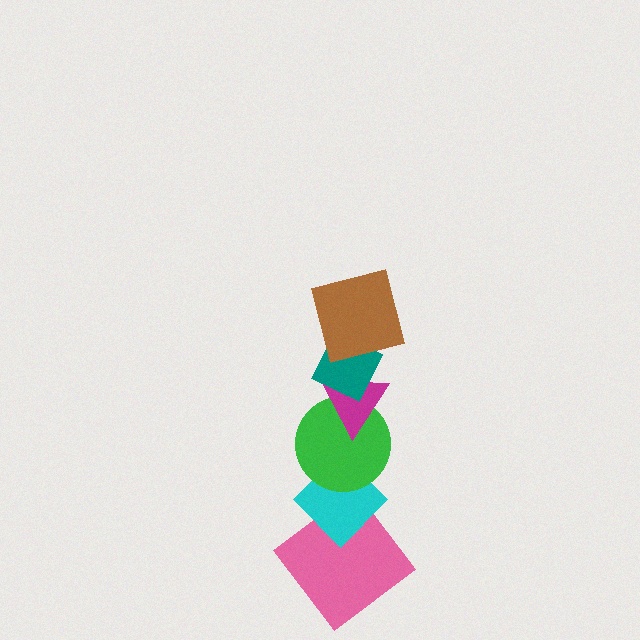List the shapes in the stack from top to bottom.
From top to bottom: the brown square, the teal diamond, the magenta triangle, the green circle, the cyan diamond, the pink diamond.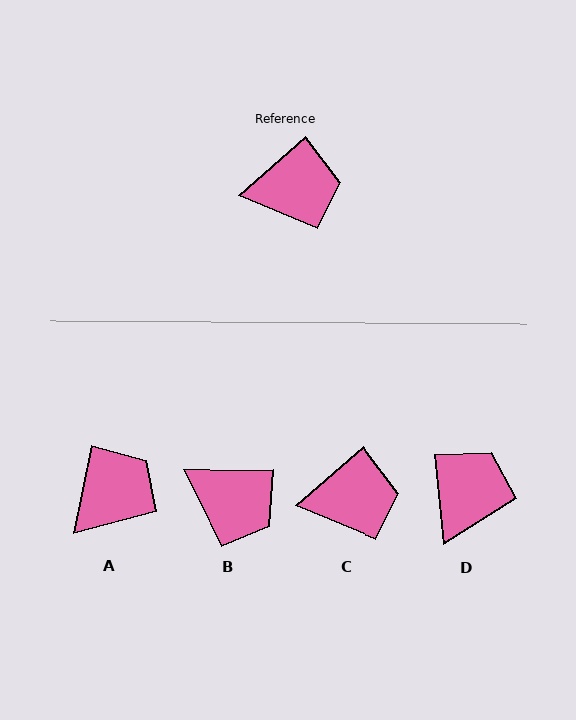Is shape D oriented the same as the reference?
No, it is off by about 55 degrees.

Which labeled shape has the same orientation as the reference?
C.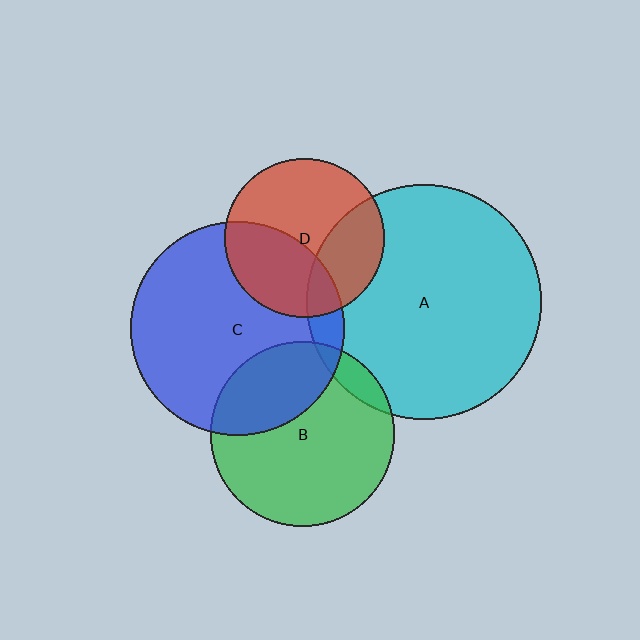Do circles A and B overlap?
Yes.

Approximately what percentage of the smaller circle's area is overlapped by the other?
Approximately 10%.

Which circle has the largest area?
Circle A (cyan).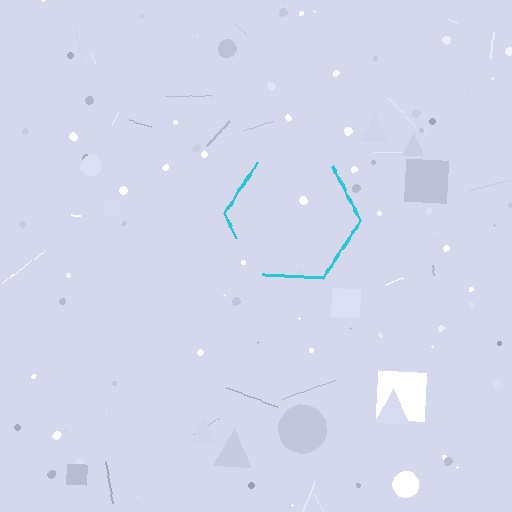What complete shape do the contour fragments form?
The contour fragments form a hexagon.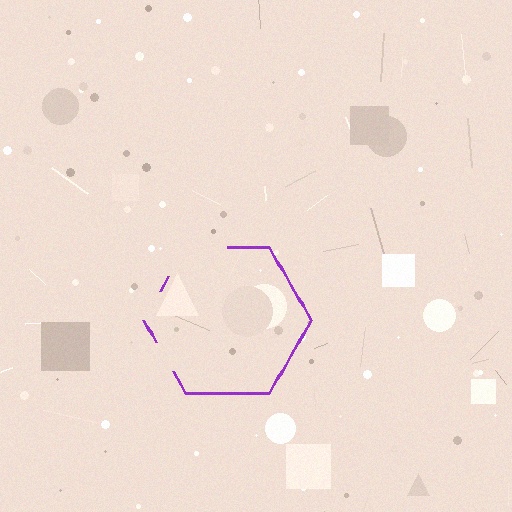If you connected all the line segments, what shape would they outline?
They would outline a hexagon.